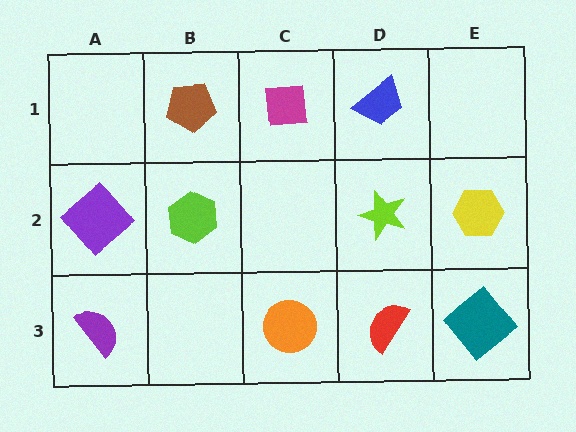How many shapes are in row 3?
4 shapes.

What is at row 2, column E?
A yellow hexagon.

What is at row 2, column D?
A lime star.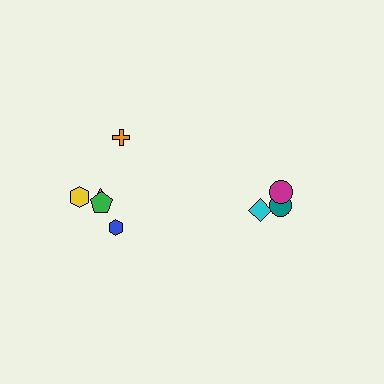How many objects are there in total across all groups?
There are 8 objects.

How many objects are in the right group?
There are 3 objects.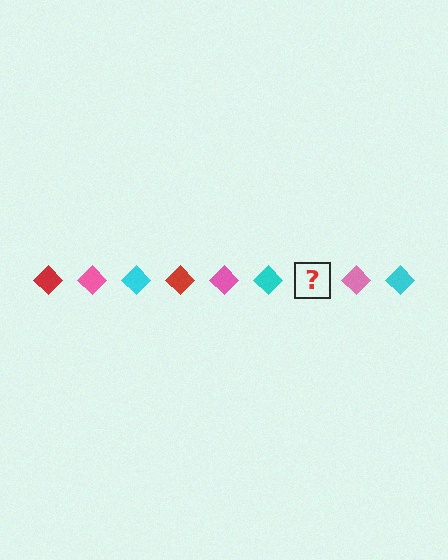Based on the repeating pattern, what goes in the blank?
The blank should be a red diamond.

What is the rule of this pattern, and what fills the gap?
The rule is that the pattern cycles through red, pink, cyan diamonds. The gap should be filled with a red diamond.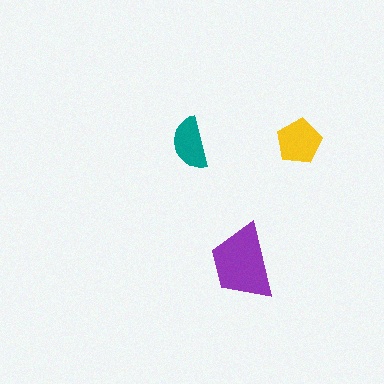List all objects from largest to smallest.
The purple trapezoid, the yellow pentagon, the teal semicircle.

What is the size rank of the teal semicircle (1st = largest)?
3rd.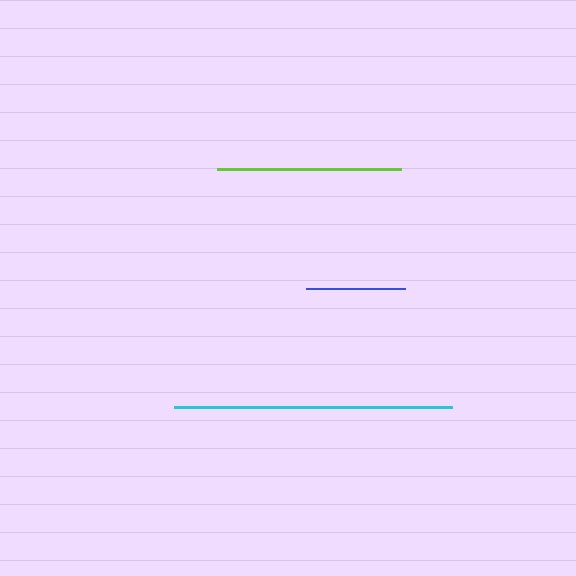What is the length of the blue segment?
The blue segment is approximately 99 pixels long.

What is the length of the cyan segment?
The cyan segment is approximately 277 pixels long.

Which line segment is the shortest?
The blue line is the shortest at approximately 99 pixels.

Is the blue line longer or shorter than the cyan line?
The cyan line is longer than the blue line.